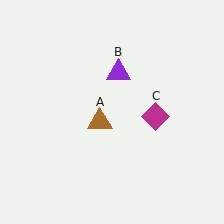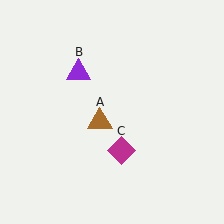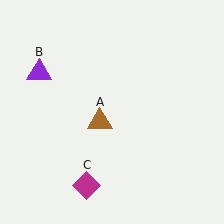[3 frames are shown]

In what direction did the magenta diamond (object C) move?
The magenta diamond (object C) moved down and to the left.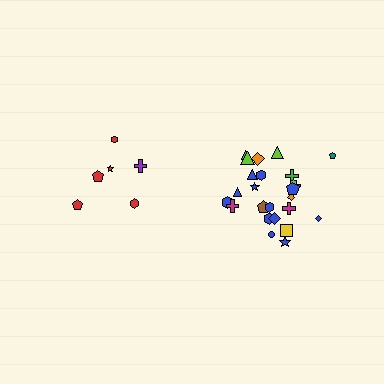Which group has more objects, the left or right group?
The right group.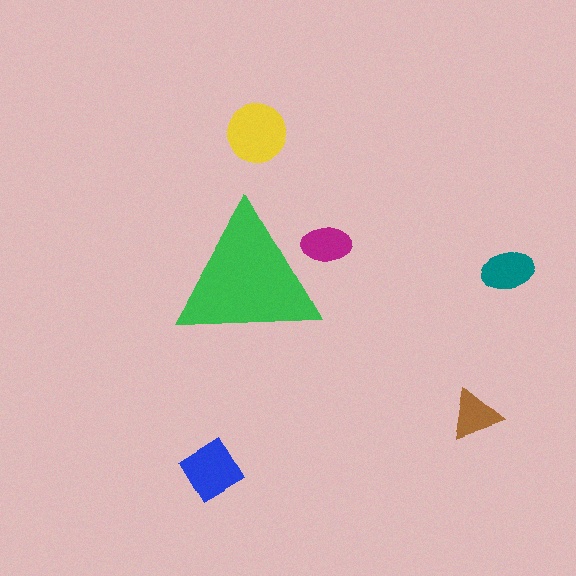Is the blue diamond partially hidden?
No, the blue diamond is fully visible.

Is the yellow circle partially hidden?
No, the yellow circle is fully visible.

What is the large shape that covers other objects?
A green triangle.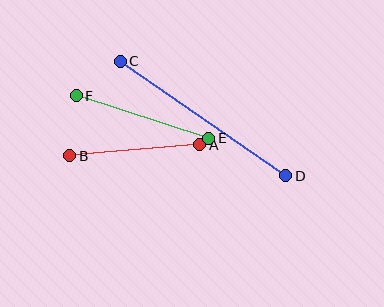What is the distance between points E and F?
The distance is approximately 139 pixels.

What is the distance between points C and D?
The distance is approximately 201 pixels.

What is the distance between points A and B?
The distance is approximately 130 pixels.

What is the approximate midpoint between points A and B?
The midpoint is at approximately (135, 150) pixels.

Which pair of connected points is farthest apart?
Points C and D are farthest apart.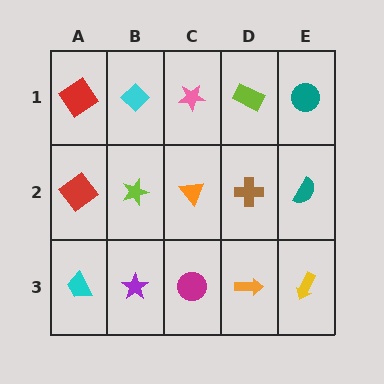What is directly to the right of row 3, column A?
A purple star.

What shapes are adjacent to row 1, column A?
A red diamond (row 2, column A), a cyan diamond (row 1, column B).